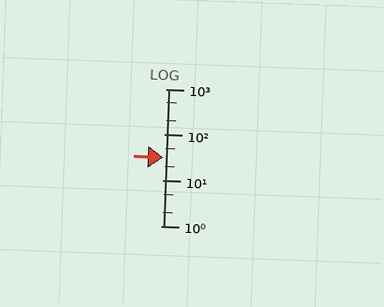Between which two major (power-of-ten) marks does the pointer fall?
The pointer is between 10 and 100.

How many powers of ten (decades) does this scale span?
The scale spans 3 decades, from 1 to 1000.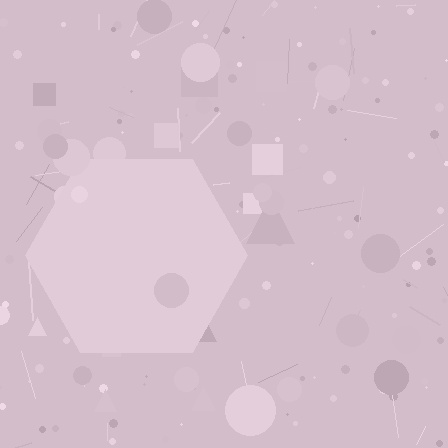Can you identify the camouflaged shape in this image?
The camouflaged shape is a hexagon.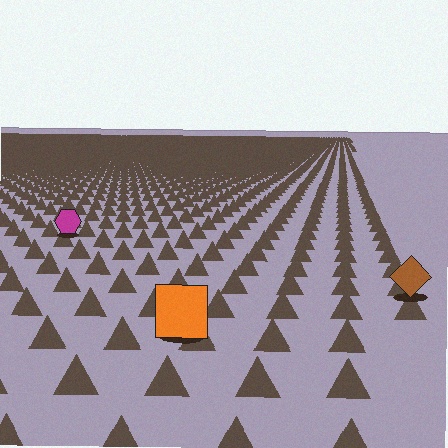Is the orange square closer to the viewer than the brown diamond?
Yes. The orange square is closer — you can tell from the texture gradient: the ground texture is coarser near it.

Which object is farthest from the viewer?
The magenta hexagon is farthest from the viewer. It appears smaller and the ground texture around it is denser.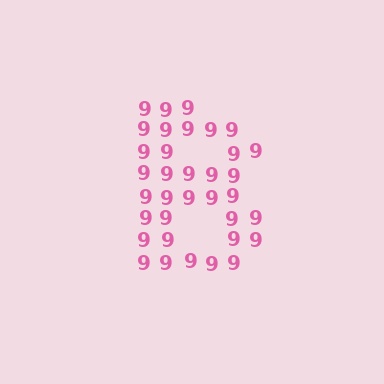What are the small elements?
The small elements are digit 9's.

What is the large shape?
The large shape is the letter B.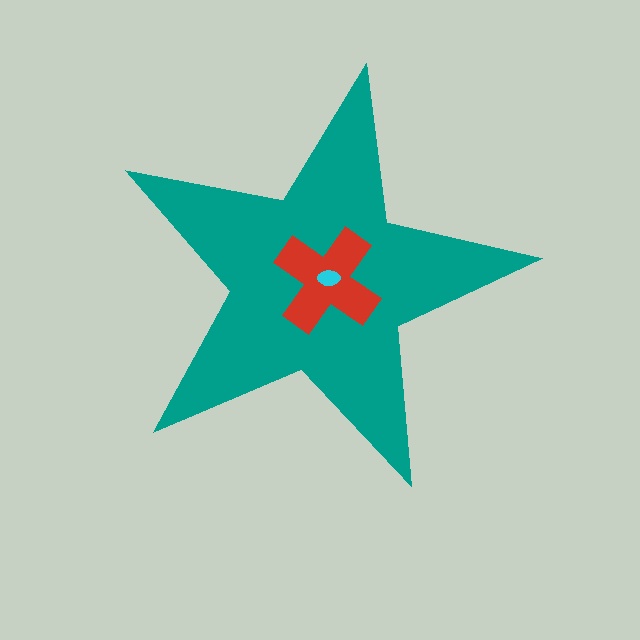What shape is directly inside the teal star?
The red cross.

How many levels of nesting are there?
3.